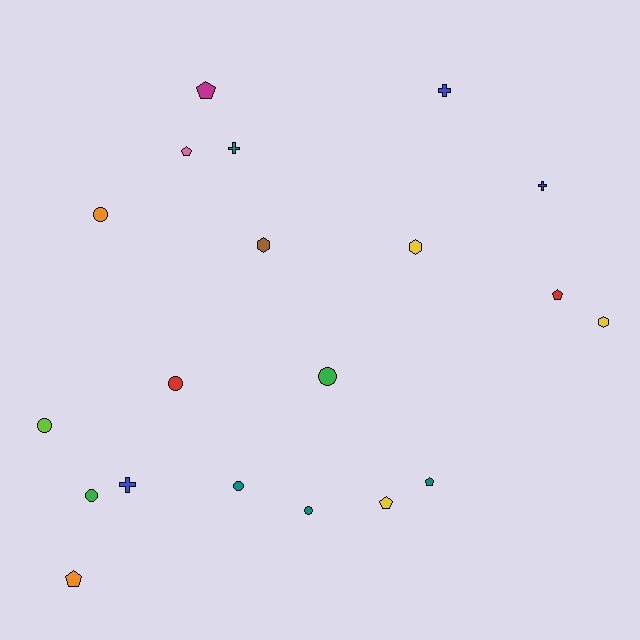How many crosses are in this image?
There are 4 crosses.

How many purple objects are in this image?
There are no purple objects.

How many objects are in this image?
There are 20 objects.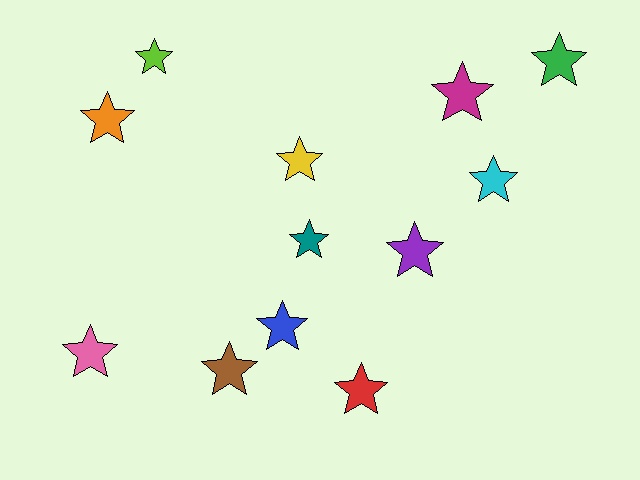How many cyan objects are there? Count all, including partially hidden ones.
There is 1 cyan object.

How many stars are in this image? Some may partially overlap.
There are 12 stars.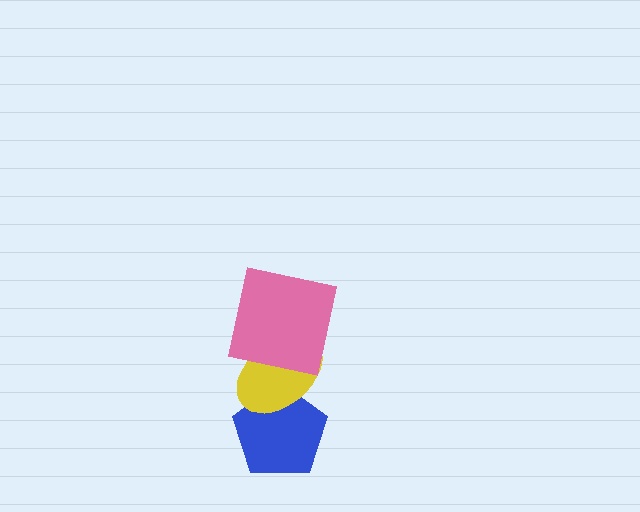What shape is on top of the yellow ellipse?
The pink square is on top of the yellow ellipse.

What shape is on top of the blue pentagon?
The yellow ellipse is on top of the blue pentagon.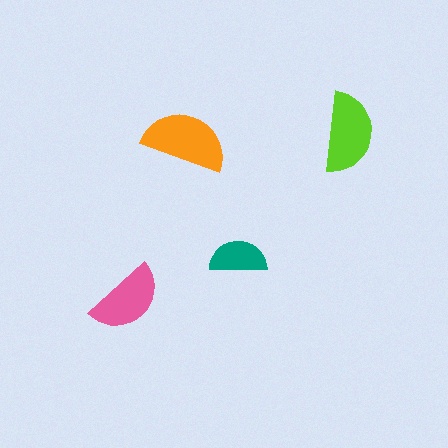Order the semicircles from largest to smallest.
the orange one, the lime one, the pink one, the teal one.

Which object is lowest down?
The pink semicircle is bottommost.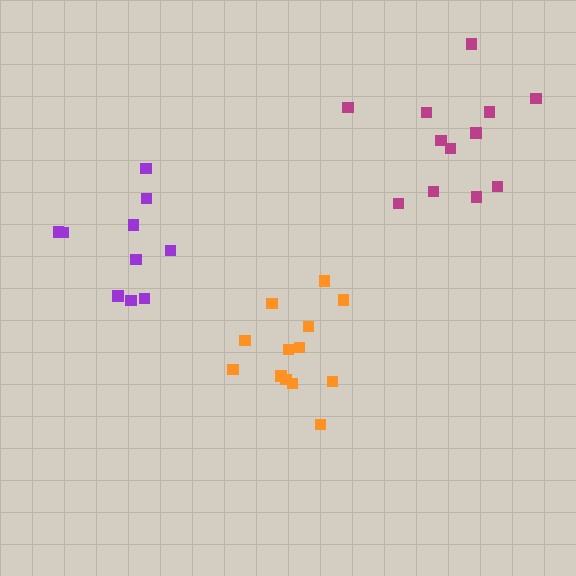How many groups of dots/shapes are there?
There are 3 groups.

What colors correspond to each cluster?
The clusters are colored: orange, magenta, purple.